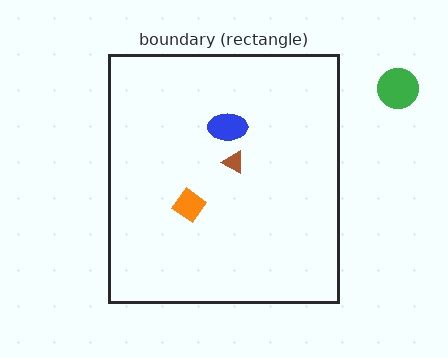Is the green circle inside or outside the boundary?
Outside.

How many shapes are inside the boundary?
3 inside, 1 outside.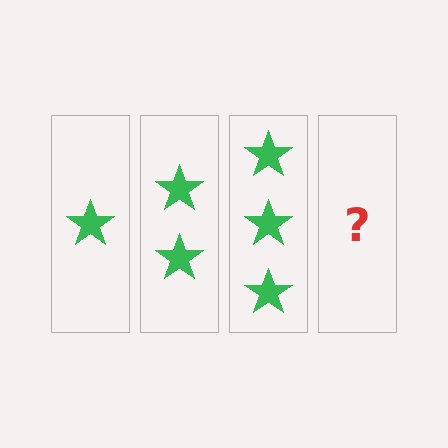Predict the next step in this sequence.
The next step is 4 stars.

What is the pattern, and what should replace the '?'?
The pattern is that each step adds one more star. The '?' should be 4 stars.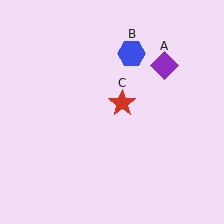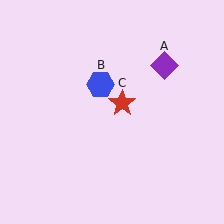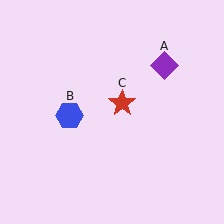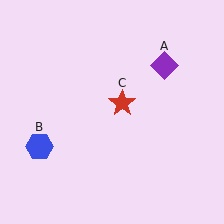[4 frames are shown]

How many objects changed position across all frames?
1 object changed position: blue hexagon (object B).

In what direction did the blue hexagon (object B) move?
The blue hexagon (object B) moved down and to the left.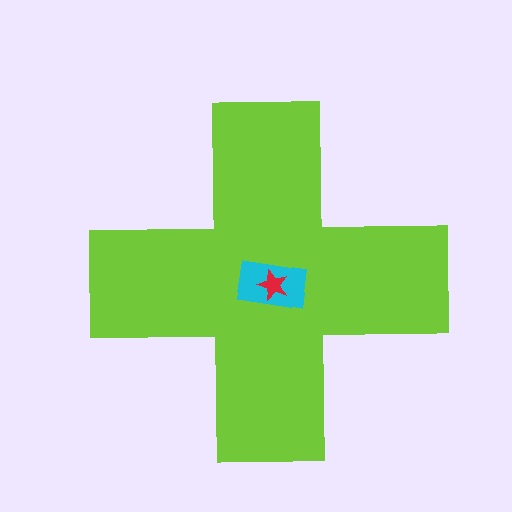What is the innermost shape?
The red star.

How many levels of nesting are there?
3.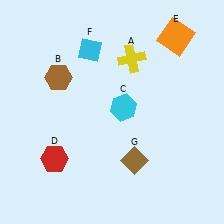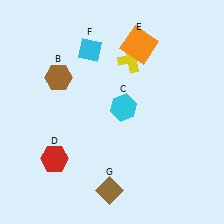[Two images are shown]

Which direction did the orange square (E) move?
The orange square (E) moved left.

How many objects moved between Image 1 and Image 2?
2 objects moved between the two images.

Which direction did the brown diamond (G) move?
The brown diamond (G) moved down.